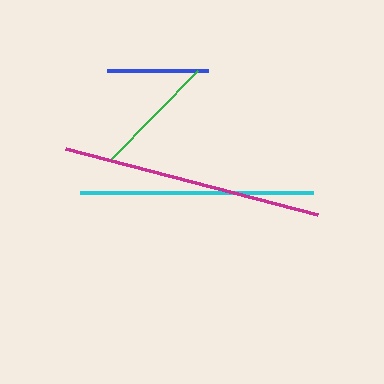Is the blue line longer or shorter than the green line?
The green line is longer than the blue line.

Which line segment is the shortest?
The blue line is the shortest at approximately 101 pixels.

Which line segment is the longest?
The magenta line is the longest at approximately 261 pixels.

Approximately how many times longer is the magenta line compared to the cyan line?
The magenta line is approximately 1.1 times the length of the cyan line.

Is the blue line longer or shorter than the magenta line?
The magenta line is longer than the blue line.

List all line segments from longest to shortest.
From longest to shortest: magenta, cyan, green, blue.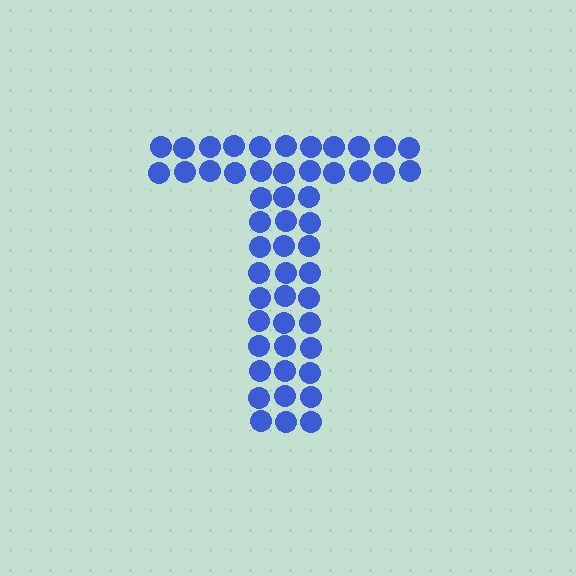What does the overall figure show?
The overall figure shows the letter T.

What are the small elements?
The small elements are circles.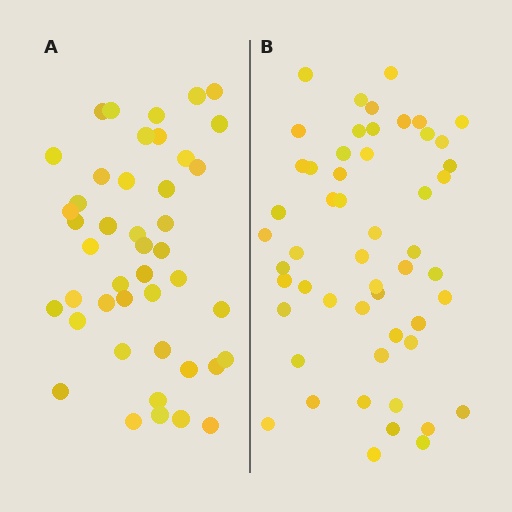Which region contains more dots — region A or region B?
Region B (the right region) has more dots.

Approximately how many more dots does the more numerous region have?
Region B has roughly 8 or so more dots than region A.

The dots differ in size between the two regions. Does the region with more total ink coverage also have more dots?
No. Region A has more total ink coverage because its dots are larger, but region B actually contains more individual dots. Total area can be misleading — the number of items is what matters here.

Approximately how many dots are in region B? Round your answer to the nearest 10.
About 50 dots. (The exact count is 53, which rounds to 50.)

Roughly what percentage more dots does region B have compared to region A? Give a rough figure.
About 20% more.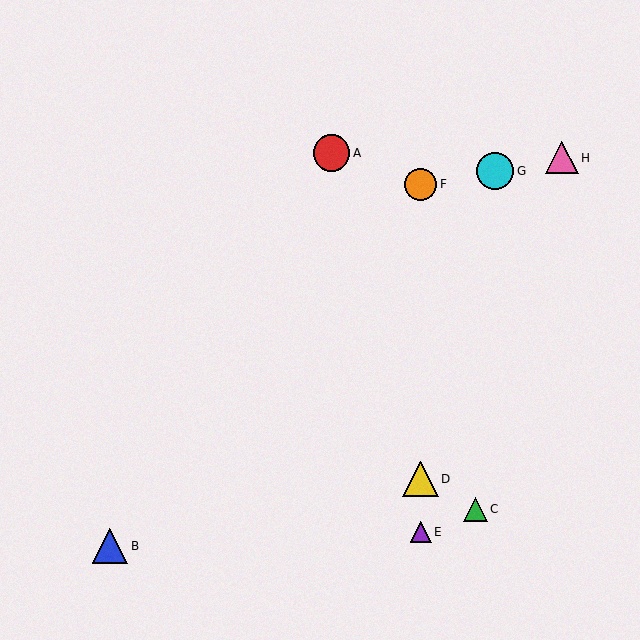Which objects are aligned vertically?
Objects D, E, F are aligned vertically.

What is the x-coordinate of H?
Object H is at x≈562.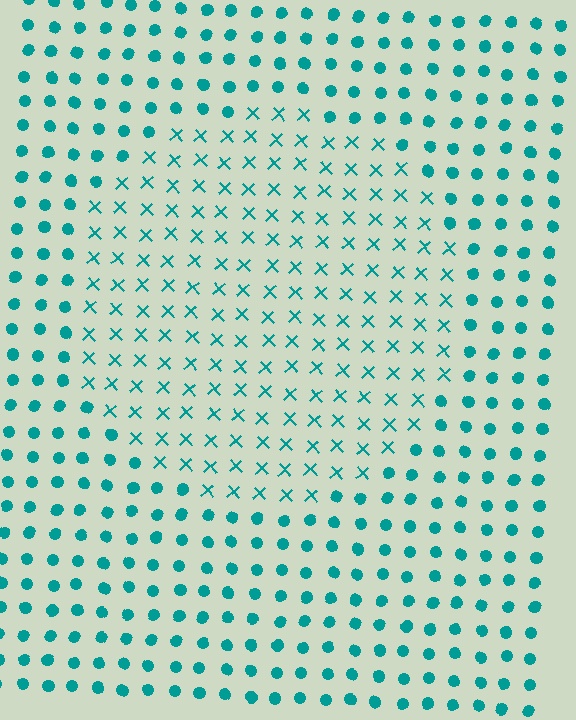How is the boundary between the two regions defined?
The boundary is defined by a change in element shape: X marks inside vs. circles outside. All elements share the same color and spacing.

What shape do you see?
I see a circle.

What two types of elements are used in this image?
The image uses X marks inside the circle region and circles outside it.